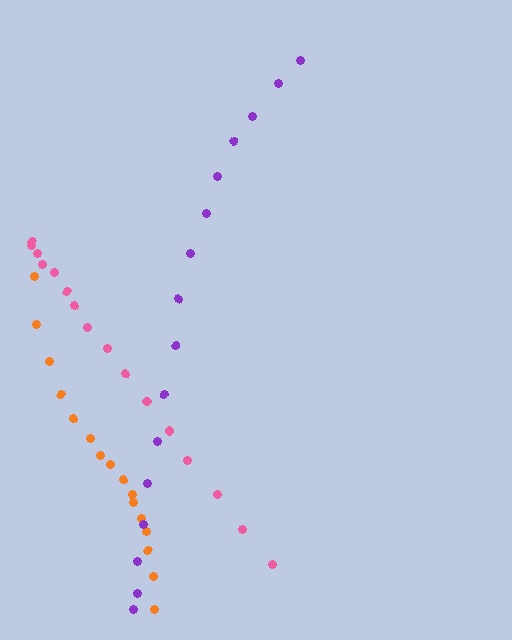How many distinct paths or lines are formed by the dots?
There are 3 distinct paths.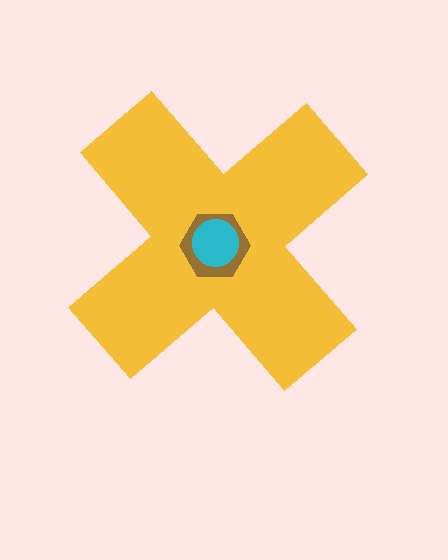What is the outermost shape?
The yellow cross.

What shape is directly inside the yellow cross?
The brown hexagon.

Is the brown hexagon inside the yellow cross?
Yes.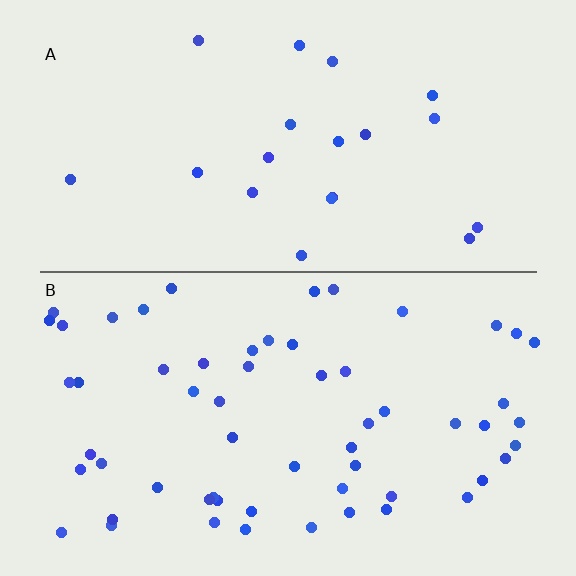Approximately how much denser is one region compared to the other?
Approximately 2.9× — region B over region A.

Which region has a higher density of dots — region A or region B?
B (the bottom).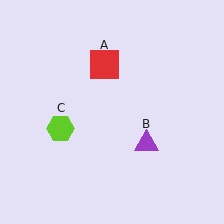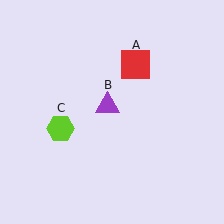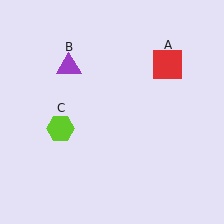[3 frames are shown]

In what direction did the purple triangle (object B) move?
The purple triangle (object B) moved up and to the left.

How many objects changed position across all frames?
2 objects changed position: red square (object A), purple triangle (object B).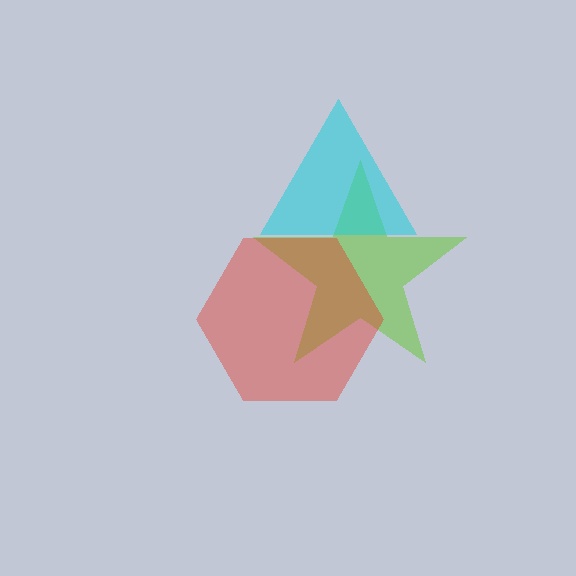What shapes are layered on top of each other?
The layered shapes are: a lime star, a red hexagon, a cyan triangle.